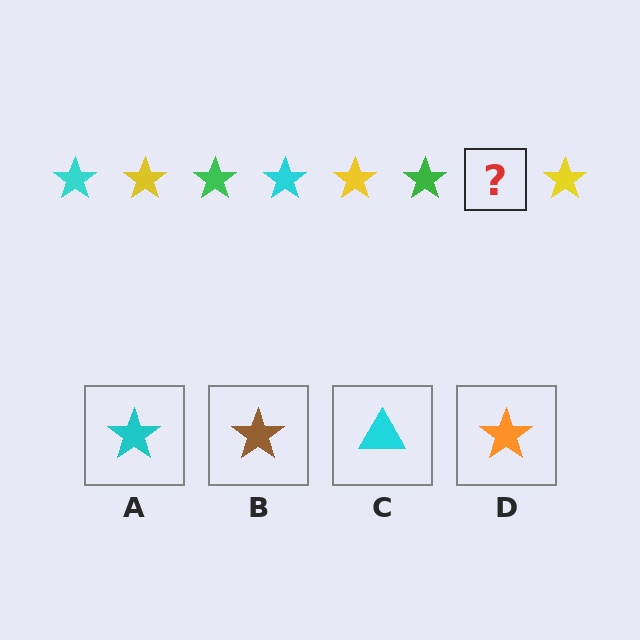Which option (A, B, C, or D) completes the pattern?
A.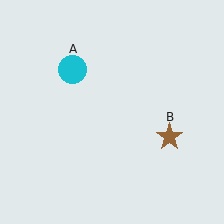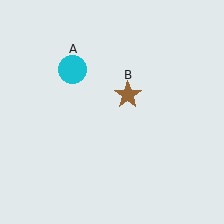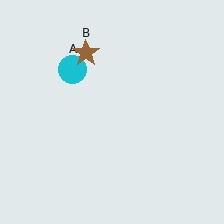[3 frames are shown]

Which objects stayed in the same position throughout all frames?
Cyan circle (object A) remained stationary.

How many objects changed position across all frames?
1 object changed position: brown star (object B).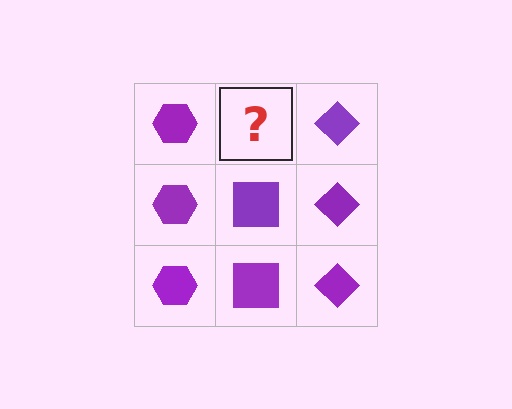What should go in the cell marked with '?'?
The missing cell should contain a purple square.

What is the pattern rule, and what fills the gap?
The rule is that each column has a consistent shape. The gap should be filled with a purple square.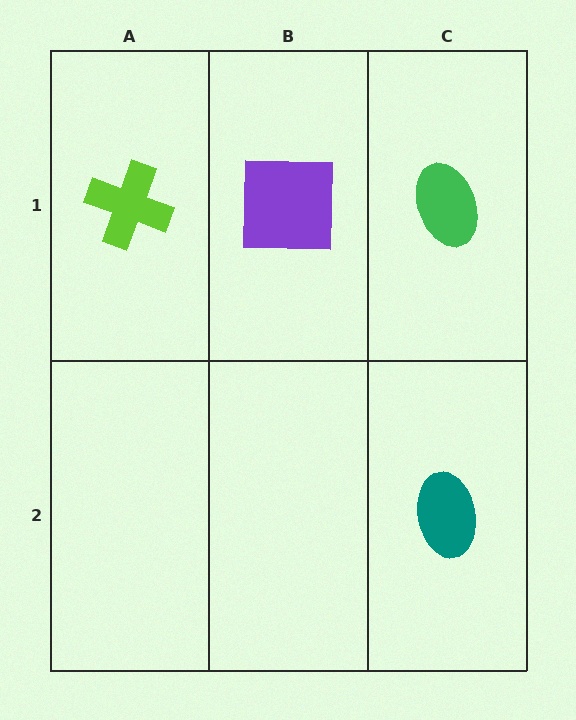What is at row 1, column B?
A purple square.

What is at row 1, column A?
A lime cross.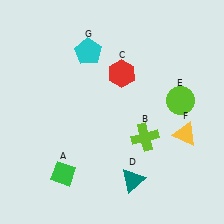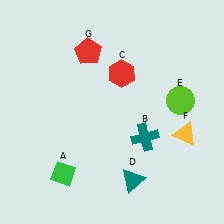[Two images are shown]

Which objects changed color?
B changed from lime to teal. G changed from cyan to red.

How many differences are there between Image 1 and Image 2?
There are 2 differences between the two images.